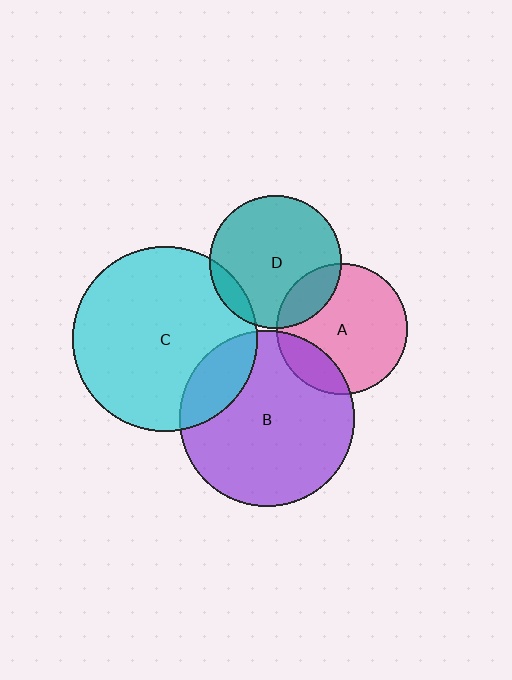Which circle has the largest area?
Circle C (cyan).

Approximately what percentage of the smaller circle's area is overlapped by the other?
Approximately 20%.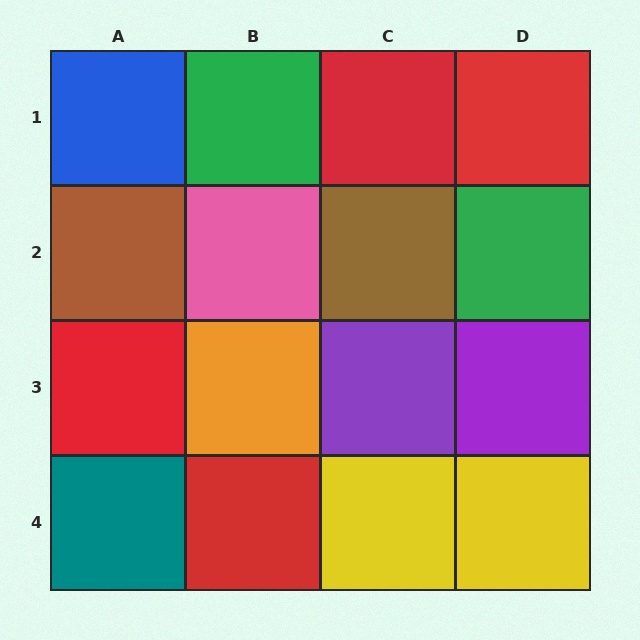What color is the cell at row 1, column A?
Blue.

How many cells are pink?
1 cell is pink.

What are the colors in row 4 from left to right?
Teal, red, yellow, yellow.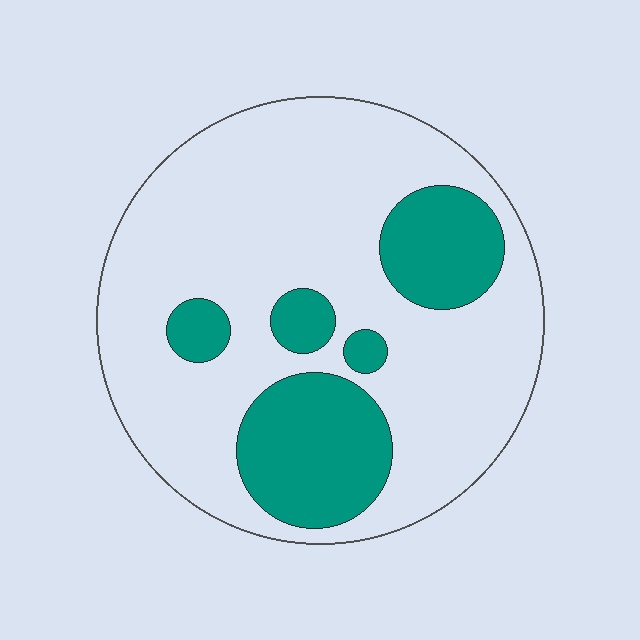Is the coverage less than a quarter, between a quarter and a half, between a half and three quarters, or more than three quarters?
Between a quarter and a half.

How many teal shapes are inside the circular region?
5.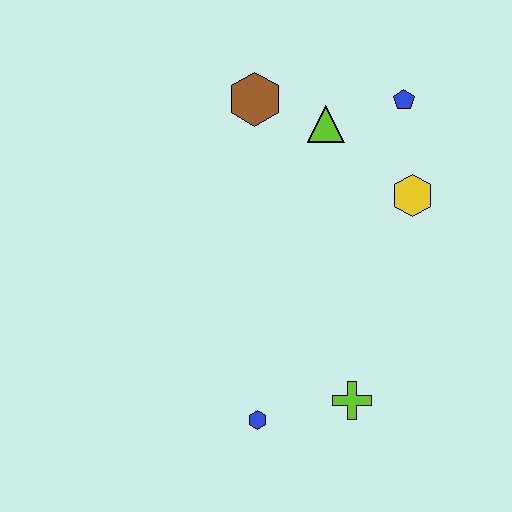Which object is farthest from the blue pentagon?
The blue hexagon is farthest from the blue pentagon.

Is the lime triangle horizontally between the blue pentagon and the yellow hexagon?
No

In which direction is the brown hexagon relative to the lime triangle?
The brown hexagon is to the left of the lime triangle.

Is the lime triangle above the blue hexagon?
Yes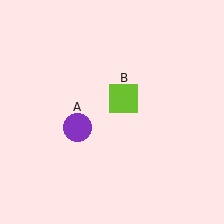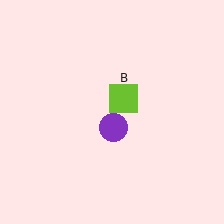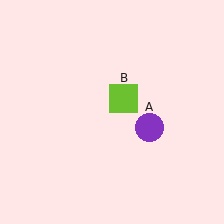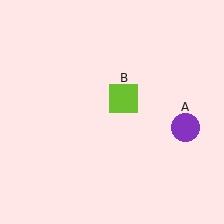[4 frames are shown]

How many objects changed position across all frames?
1 object changed position: purple circle (object A).